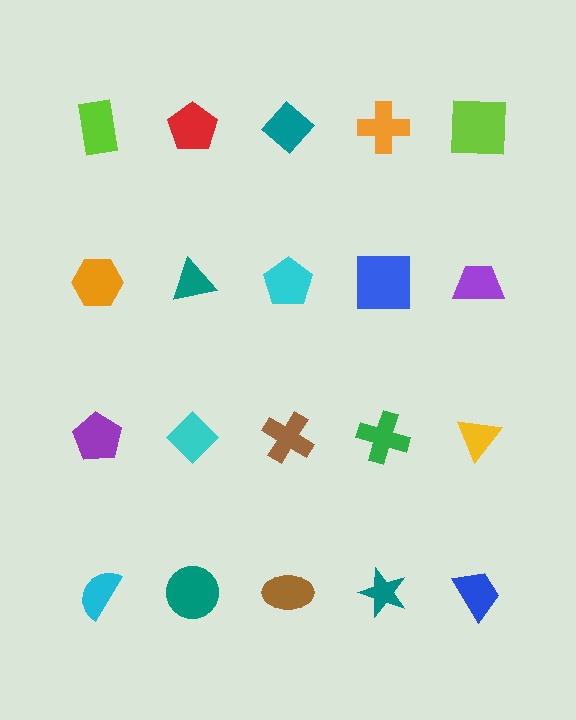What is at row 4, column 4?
A teal star.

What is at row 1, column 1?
A lime rectangle.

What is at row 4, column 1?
A cyan semicircle.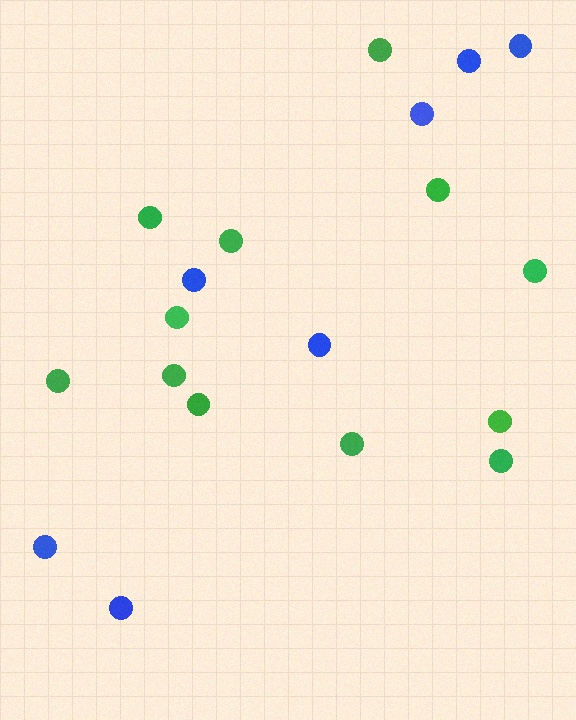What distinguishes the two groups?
There are 2 groups: one group of blue circles (7) and one group of green circles (12).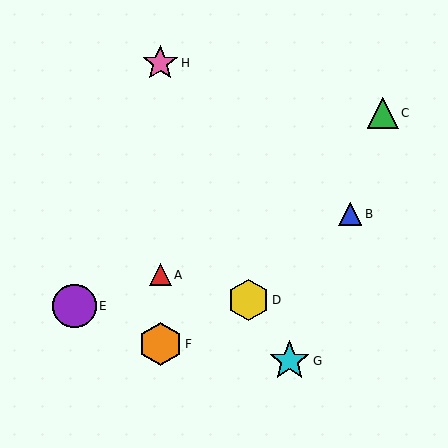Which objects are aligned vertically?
Objects A, F, H are aligned vertically.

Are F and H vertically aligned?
Yes, both are at x≈160.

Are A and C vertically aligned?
No, A is at x≈160 and C is at x≈383.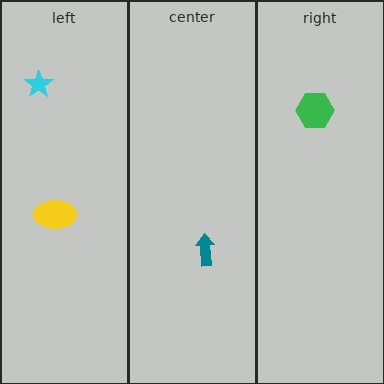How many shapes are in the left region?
2.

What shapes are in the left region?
The cyan star, the yellow ellipse.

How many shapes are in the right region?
1.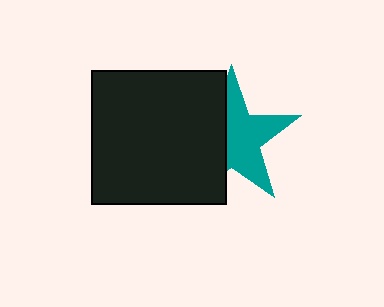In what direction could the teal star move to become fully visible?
The teal star could move right. That would shift it out from behind the black square entirely.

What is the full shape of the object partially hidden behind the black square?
The partially hidden object is a teal star.